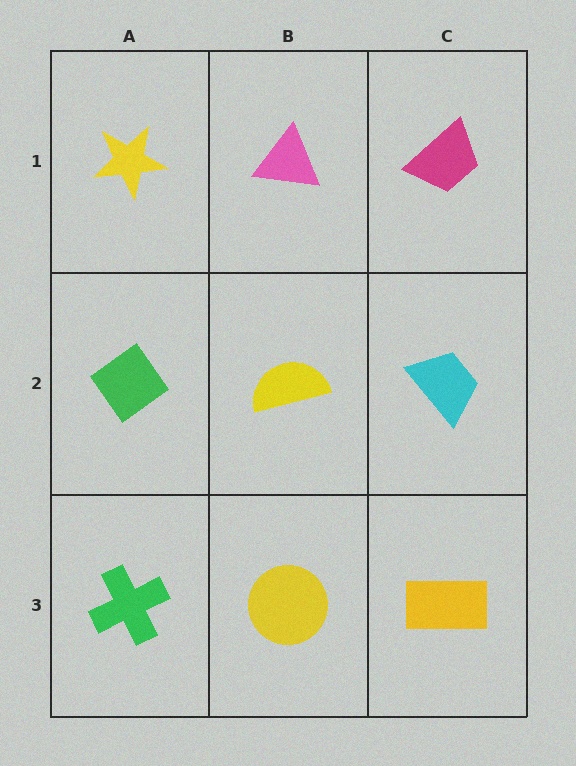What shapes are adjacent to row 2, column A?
A yellow star (row 1, column A), a green cross (row 3, column A), a yellow semicircle (row 2, column B).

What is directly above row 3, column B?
A yellow semicircle.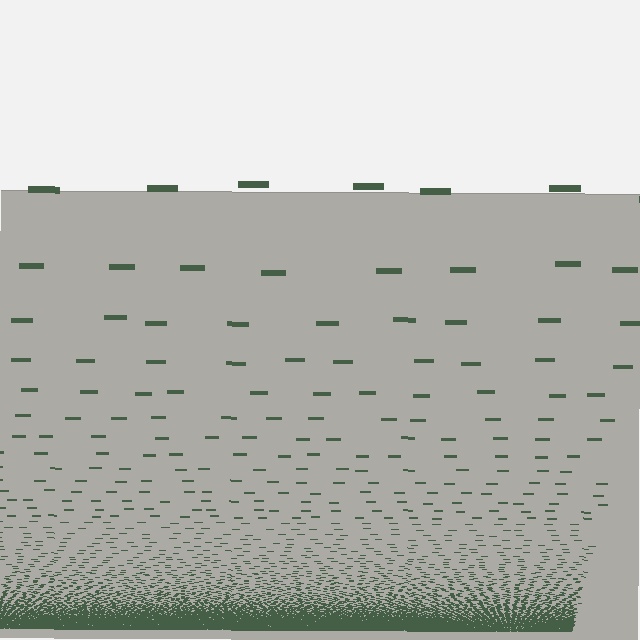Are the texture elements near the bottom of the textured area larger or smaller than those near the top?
Smaller. The gradient is inverted — elements near the bottom are smaller and denser.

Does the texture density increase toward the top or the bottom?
Density increases toward the bottom.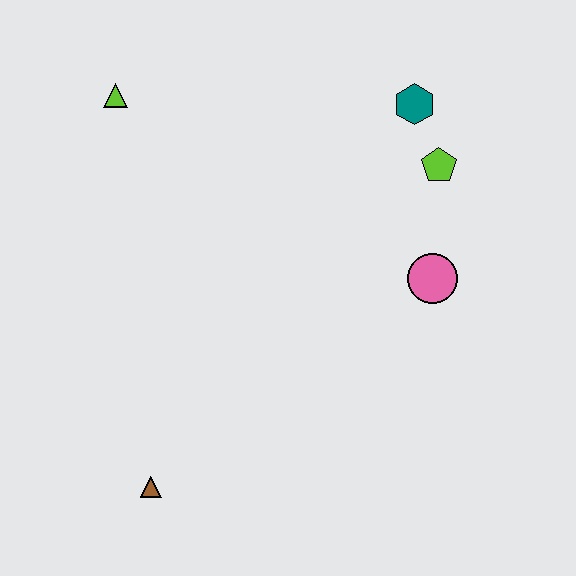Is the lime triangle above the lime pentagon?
Yes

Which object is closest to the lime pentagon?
The teal hexagon is closest to the lime pentagon.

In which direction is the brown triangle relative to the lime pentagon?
The brown triangle is below the lime pentagon.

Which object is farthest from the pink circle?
The lime triangle is farthest from the pink circle.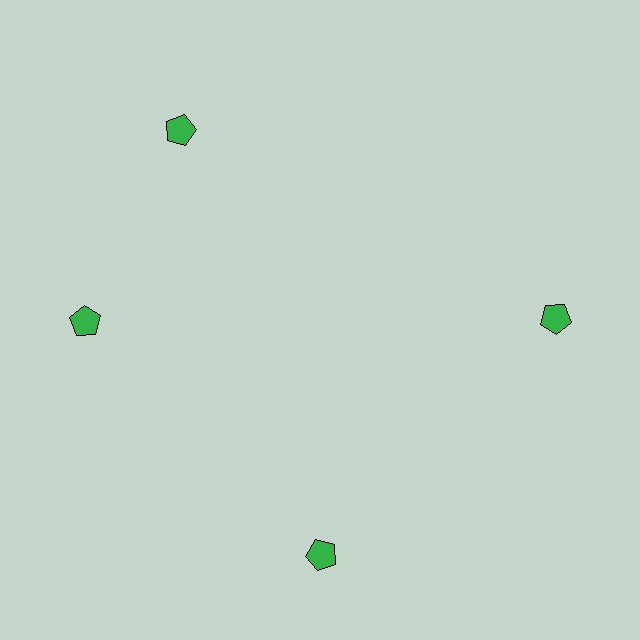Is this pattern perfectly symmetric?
No. The 4 green pentagons are arranged in a ring, but one element near the 12 o'clock position is rotated out of alignment along the ring, breaking the 4-fold rotational symmetry.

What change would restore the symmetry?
The symmetry would be restored by rotating it back into even spacing with its neighbors so that all 4 pentagons sit at equal angles and equal distance from the center.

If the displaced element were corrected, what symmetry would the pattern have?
It would have 4-fold rotational symmetry — the pattern would map onto itself every 90 degrees.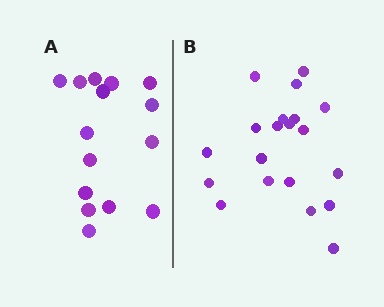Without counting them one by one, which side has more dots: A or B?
Region B (the right region) has more dots.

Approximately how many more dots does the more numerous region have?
Region B has about 5 more dots than region A.